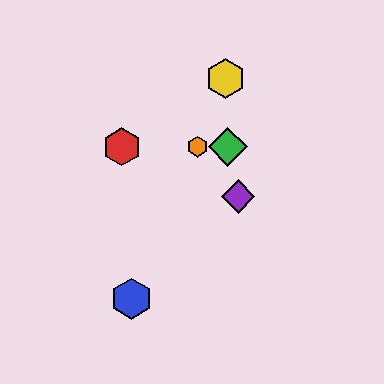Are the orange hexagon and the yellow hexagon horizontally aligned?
No, the orange hexagon is at y≈147 and the yellow hexagon is at y≈78.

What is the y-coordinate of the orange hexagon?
The orange hexagon is at y≈147.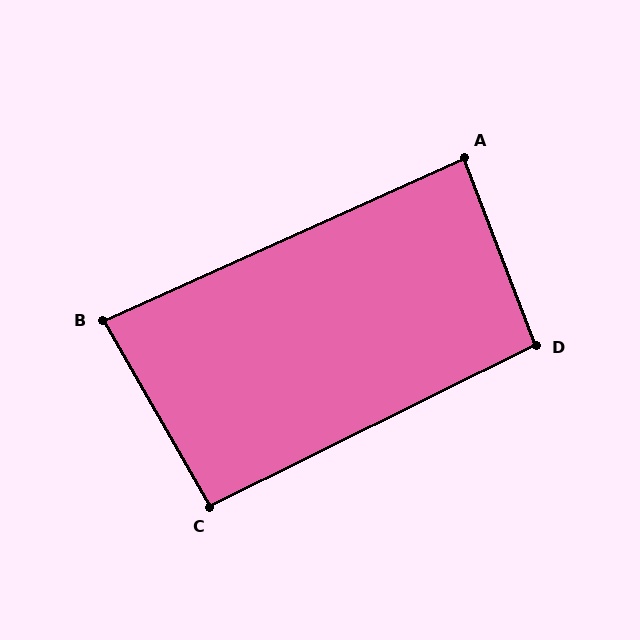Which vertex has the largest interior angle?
D, at approximately 96 degrees.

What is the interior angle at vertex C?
Approximately 93 degrees (approximately right).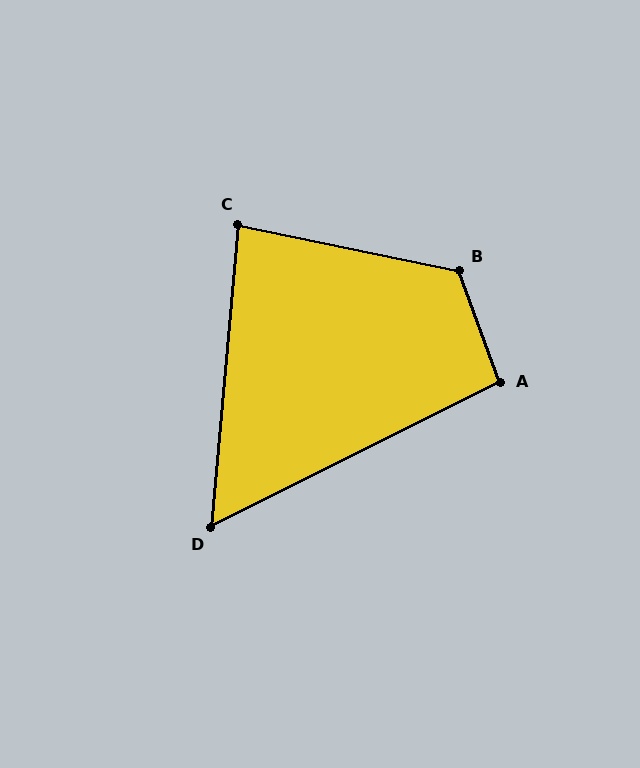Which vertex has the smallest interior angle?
D, at approximately 58 degrees.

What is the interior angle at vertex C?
Approximately 83 degrees (acute).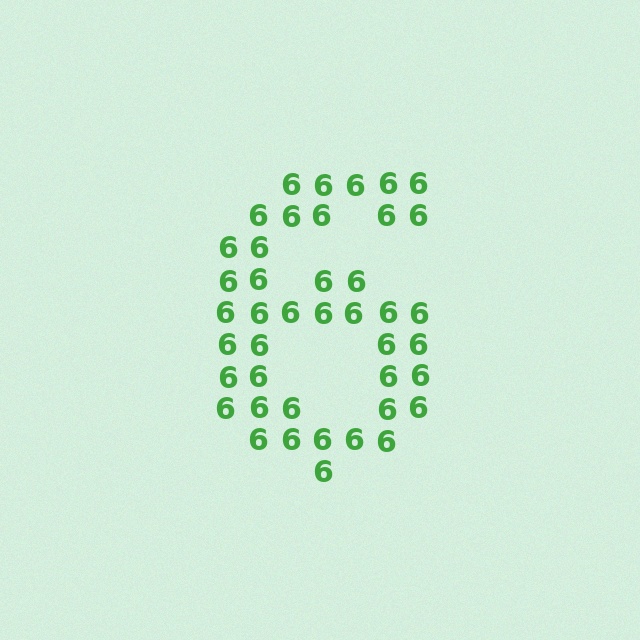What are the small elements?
The small elements are digit 6's.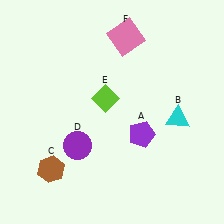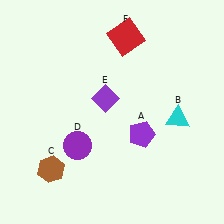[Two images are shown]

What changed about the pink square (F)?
In Image 1, F is pink. In Image 2, it changed to red.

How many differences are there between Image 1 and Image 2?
There are 2 differences between the two images.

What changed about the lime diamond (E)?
In Image 1, E is lime. In Image 2, it changed to purple.